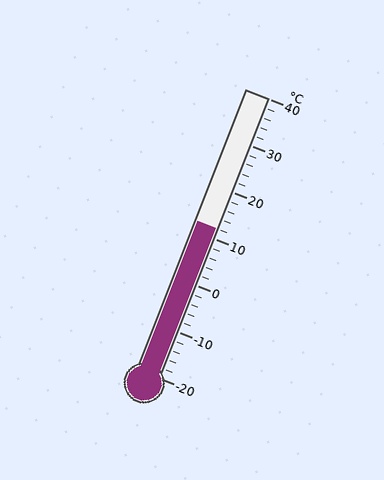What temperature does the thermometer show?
The thermometer shows approximately 12°C.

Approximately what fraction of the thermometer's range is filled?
The thermometer is filled to approximately 55% of its range.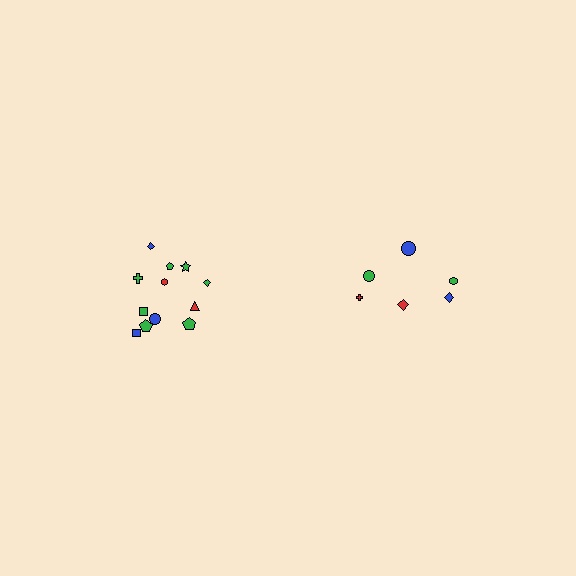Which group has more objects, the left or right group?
The left group.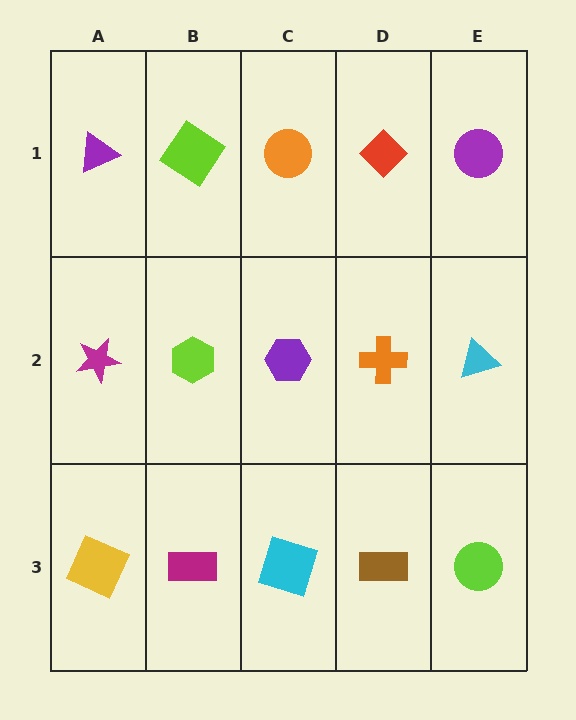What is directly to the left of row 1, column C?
A lime diamond.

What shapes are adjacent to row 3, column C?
A purple hexagon (row 2, column C), a magenta rectangle (row 3, column B), a brown rectangle (row 3, column D).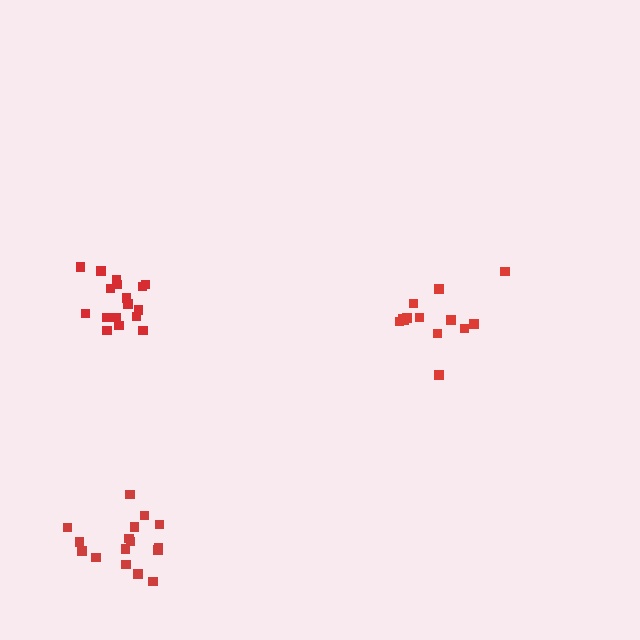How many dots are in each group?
Group 1: 13 dots, Group 2: 17 dots, Group 3: 16 dots (46 total).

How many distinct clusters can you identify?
There are 3 distinct clusters.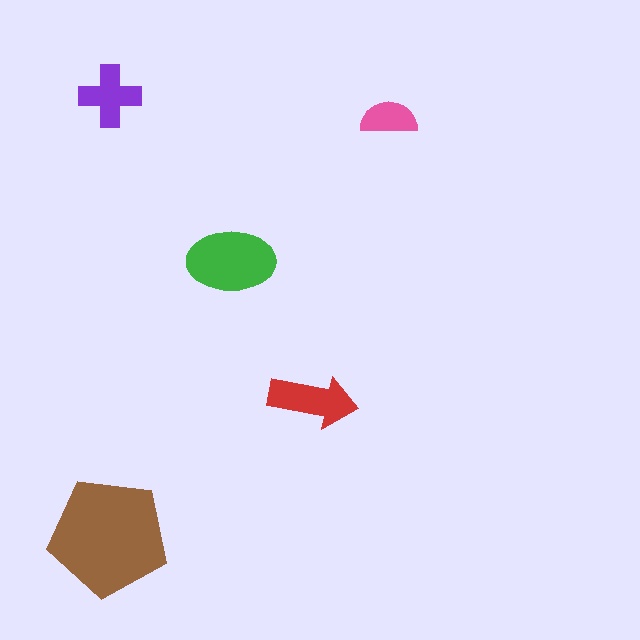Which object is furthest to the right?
The pink semicircle is rightmost.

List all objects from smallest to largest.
The pink semicircle, the purple cross, the red arrow, the green ellipse, the brown pentagon.